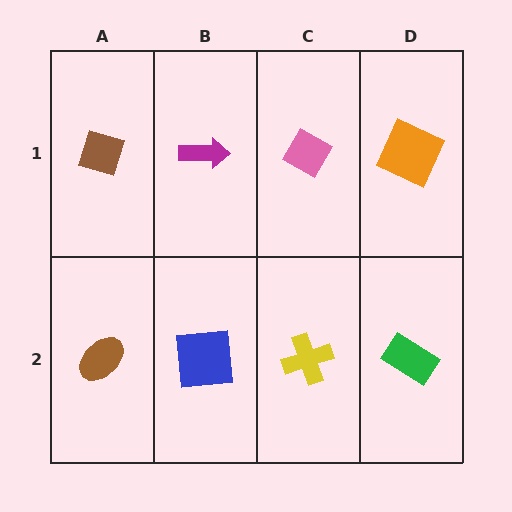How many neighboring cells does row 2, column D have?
2.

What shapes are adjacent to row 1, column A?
A brown ellipse (row 2, column A), a magenta arrow (row 1, column B).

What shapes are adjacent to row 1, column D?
A green rectangle (row 2, column D), a pink diamond (row 1, column C).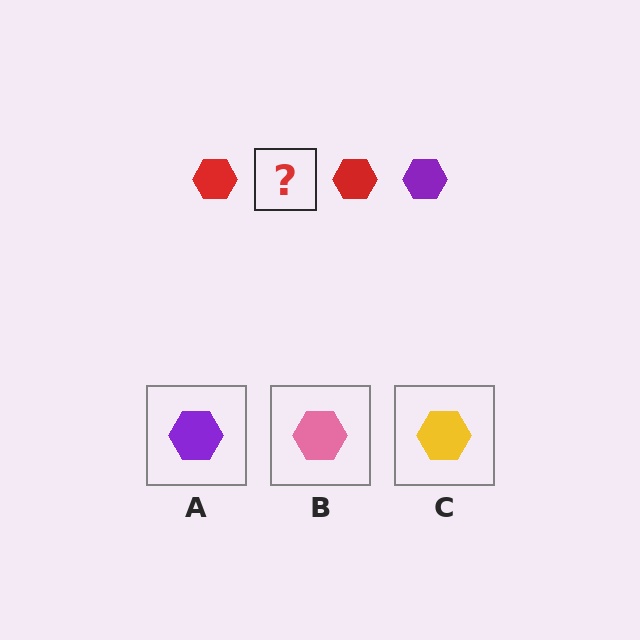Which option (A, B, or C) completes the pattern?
A.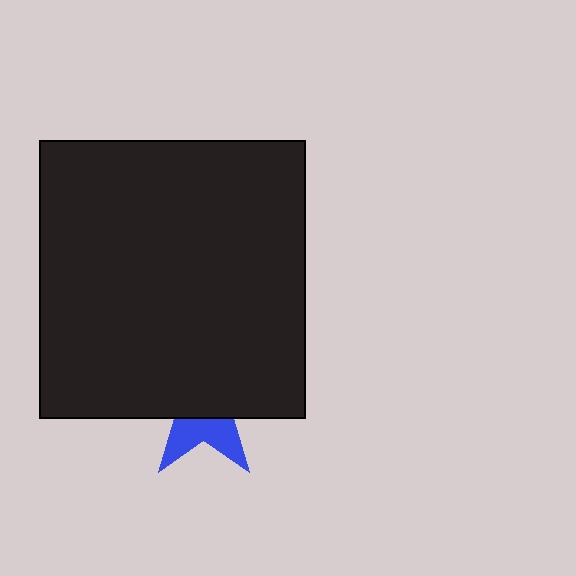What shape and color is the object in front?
The object in front is a black rectangle.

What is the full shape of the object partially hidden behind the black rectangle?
The partially hidden object is a blue star.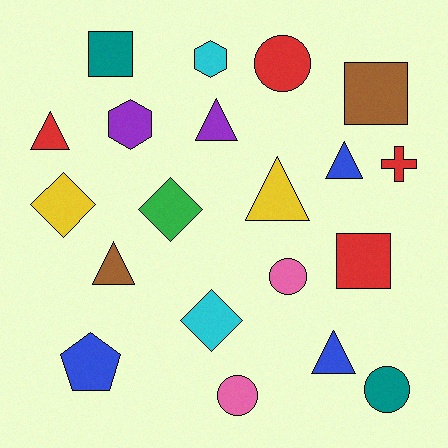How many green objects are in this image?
There is 1 green object.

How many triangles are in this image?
There are 6 triangles.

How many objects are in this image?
There are 20 objects.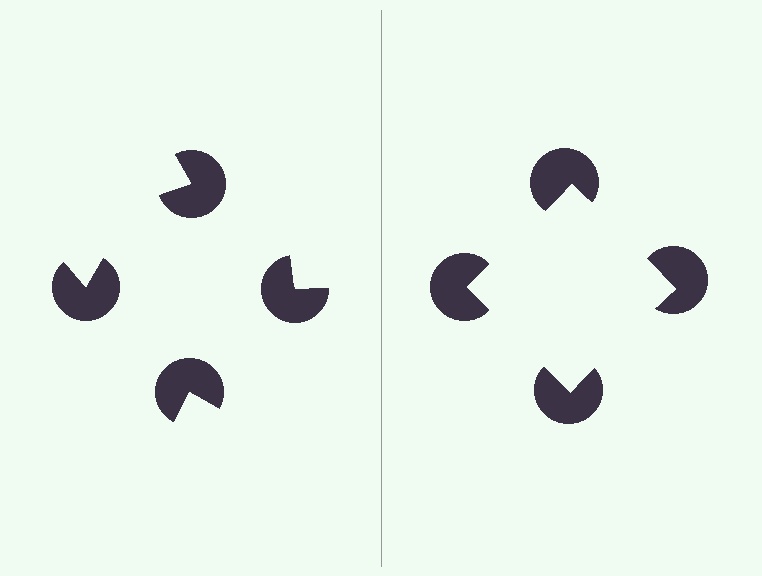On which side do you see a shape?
An illusory square appears on the right side. On the left side the wedge cuts are rotated, so no coherent shape forms.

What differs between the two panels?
The pac-man discs are positioned identically on both sides; only the wedge orientations differ. On the right they align to a square; on the left they are misaligned.